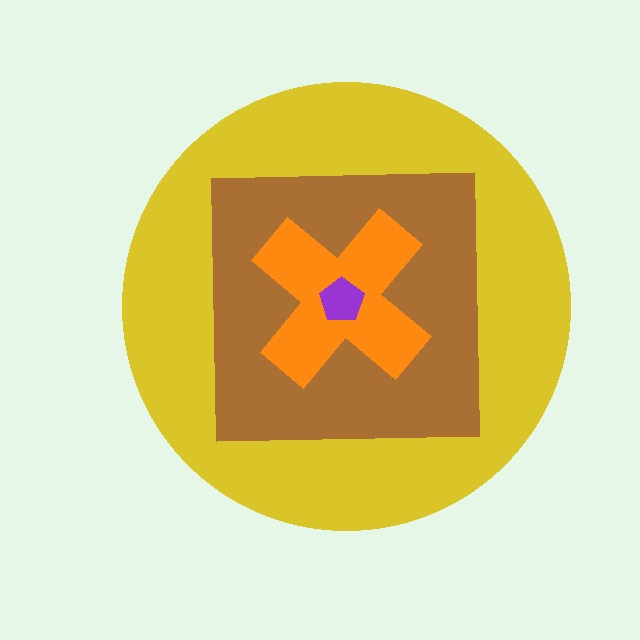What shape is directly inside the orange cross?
The purple pentagon.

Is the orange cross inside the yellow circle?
Yes.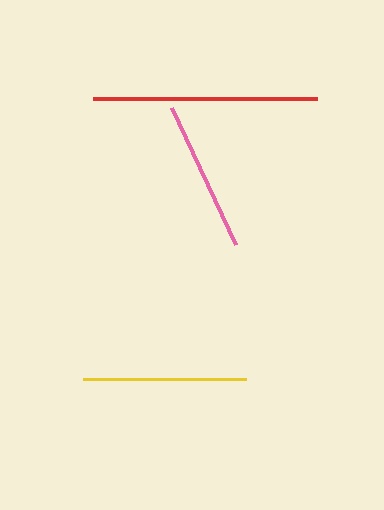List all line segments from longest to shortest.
From longest to shortest: red, yellow, pink.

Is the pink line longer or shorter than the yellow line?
The yellow line is longer than the pink line.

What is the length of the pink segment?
The pink segment is approximately 151 pixels long.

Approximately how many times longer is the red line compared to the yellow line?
The red line is approximately 1.4 times the length of the yellow line.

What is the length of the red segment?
The red segment is approximately 224 pixels long.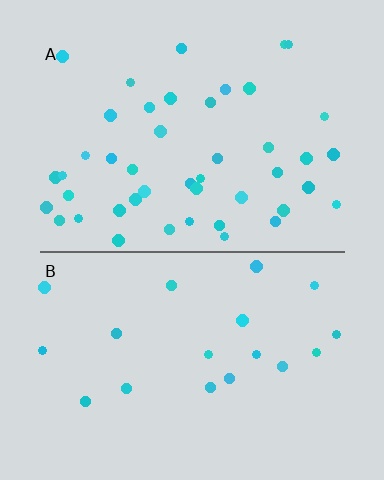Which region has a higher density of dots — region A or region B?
A (the top).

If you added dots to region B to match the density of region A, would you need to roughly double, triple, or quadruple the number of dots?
Approximately double.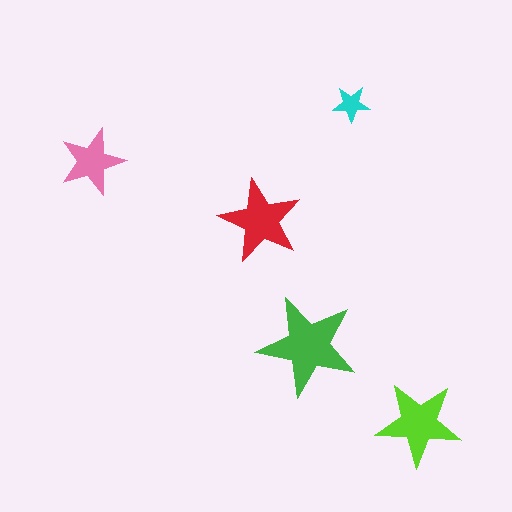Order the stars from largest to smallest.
the green one, the lime one, the red one, the pink one, the cyan one.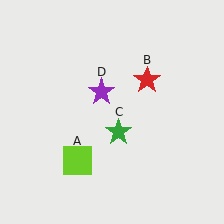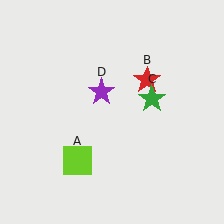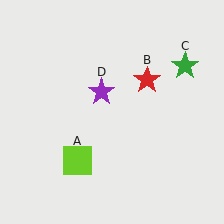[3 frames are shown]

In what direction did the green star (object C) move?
The green star (object C) moved up and to the right.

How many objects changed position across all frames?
1 object changed position: green star (object C).